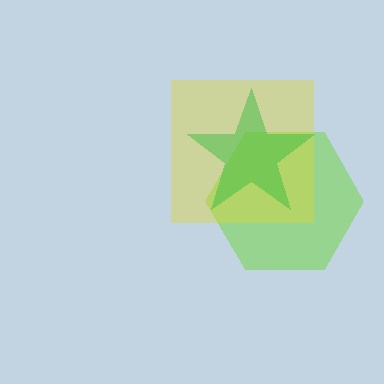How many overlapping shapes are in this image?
There are 3 overlapping shapes in the image.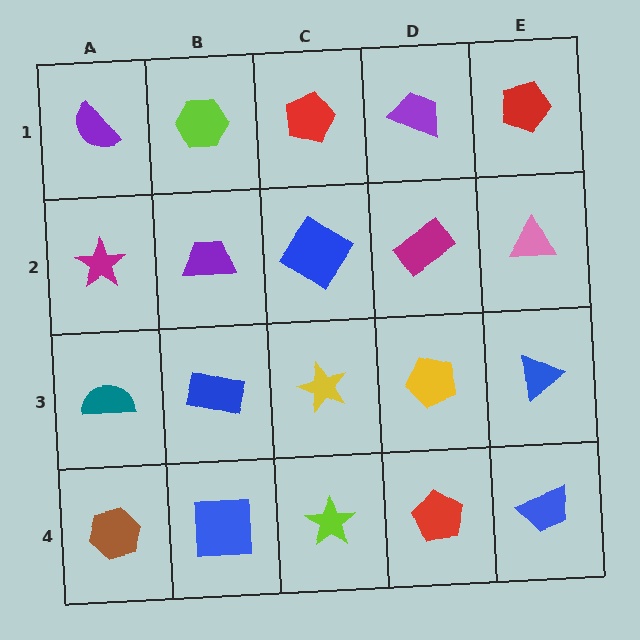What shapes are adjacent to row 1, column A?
A magenta star (row 2, column A), a lime hexagon (row 1, column B).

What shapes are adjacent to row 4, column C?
A yellow star (row 3, column C), a blue square (row 4, column B), a red pentagon (row 4, column D).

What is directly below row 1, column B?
A purple trapezoid.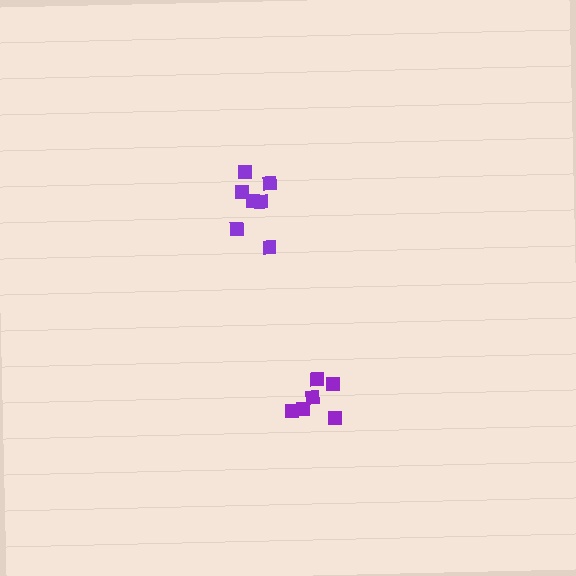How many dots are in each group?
Group 1: 7 dots, Group 2: 6 dots (13 total).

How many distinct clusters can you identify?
There are 2 distinct clusters.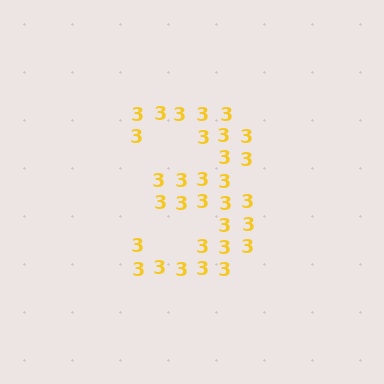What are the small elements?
The small elements are digit 3's.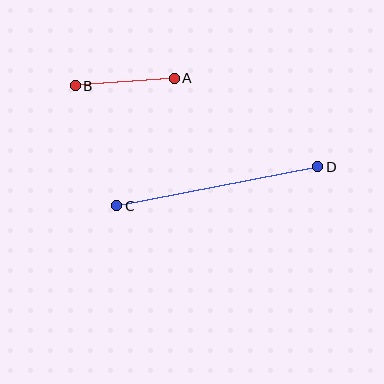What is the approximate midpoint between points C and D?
The midpoint is at approximately (217, 186) pixels.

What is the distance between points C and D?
The distance is approximately 205 pixels.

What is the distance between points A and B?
The distance is approximately 99 pixels.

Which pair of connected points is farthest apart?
Points C and D are farthest apart.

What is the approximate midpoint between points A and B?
The midpoint is at approximately (125, 82) pixels.